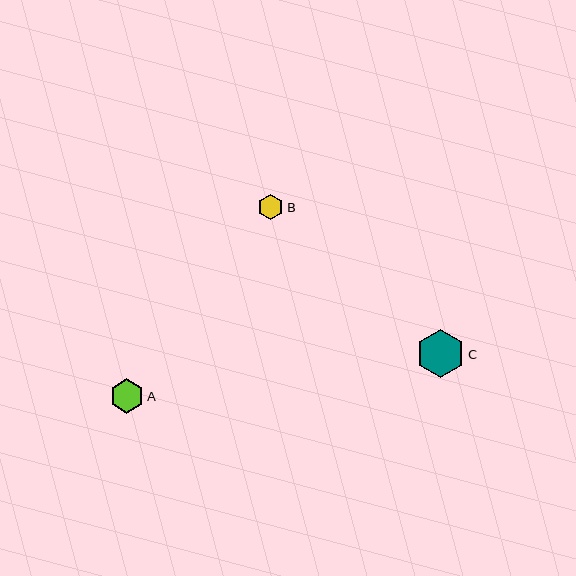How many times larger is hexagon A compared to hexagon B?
Hexagon A is approximately 1.3 times the size of hexagon B.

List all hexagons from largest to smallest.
From largest to smallest: C, A, B.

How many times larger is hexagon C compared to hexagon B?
Hexagon C is approximately 1.9 times the size of hexagon B.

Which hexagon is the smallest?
Hexagon B is the smallest with a size of approximately 26 pixels.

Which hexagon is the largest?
Hexagon C is the largest with a size of approximately 48 pixels.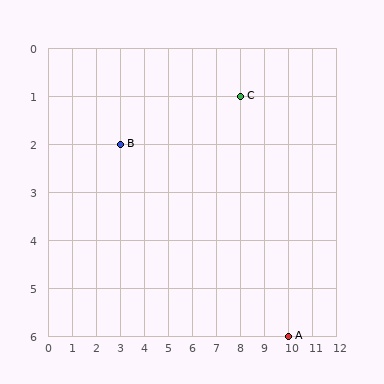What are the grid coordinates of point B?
Point B is at grid coordinates (3, 2).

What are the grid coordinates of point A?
Point A is at grid coordinates (10, 6).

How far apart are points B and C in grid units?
Points B and C are 5 columns and 1 row apart (about 5.1 grid units diagonally).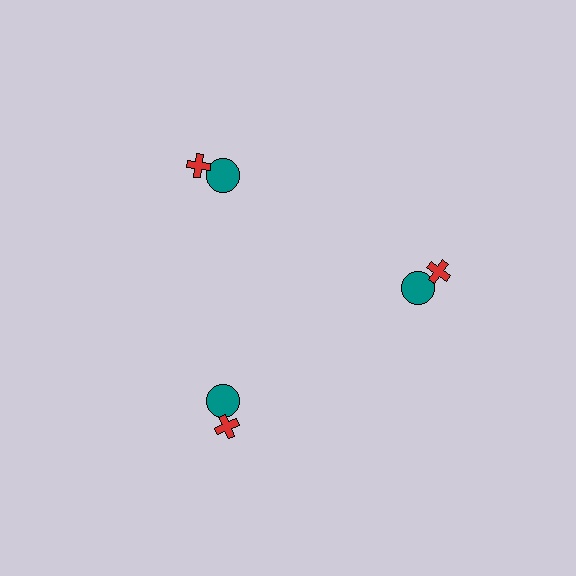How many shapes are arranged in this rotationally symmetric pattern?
There are 6 shapes, arranged in 3 groups of 2.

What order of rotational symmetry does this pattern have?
This pattern has 3-fold rotational symmetry.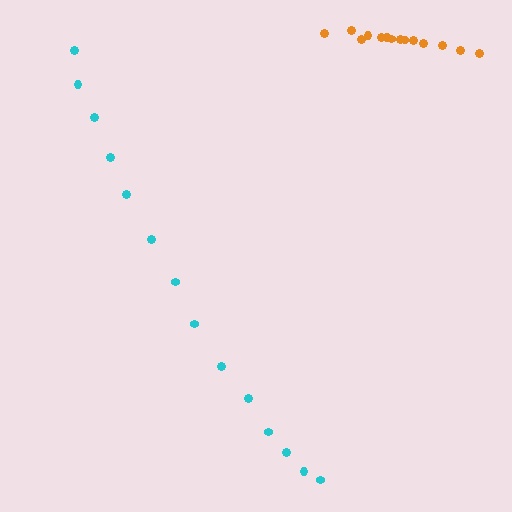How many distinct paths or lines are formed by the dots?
There are 2 distinct paths.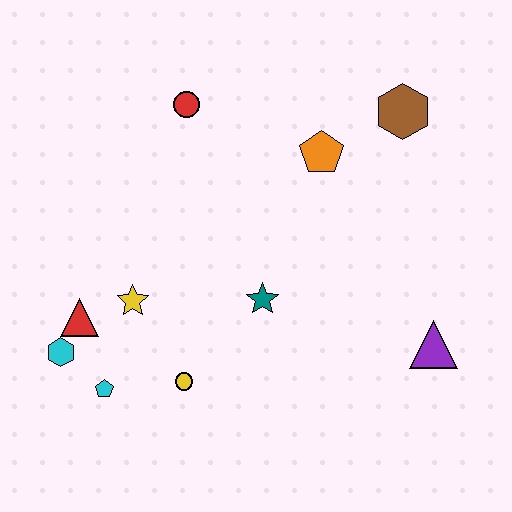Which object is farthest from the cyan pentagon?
The brown hexagon is farthest from the cyan pentagon.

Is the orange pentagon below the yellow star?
No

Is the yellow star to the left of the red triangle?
No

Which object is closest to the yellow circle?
The cyan pentagon is closest to the yellow circle.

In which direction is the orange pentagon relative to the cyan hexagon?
The orange pentagon is to the right of the cyan hexagon.